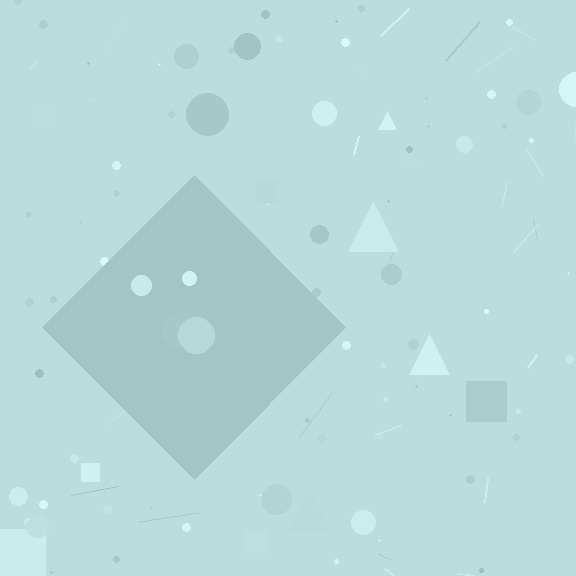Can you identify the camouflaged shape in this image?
The camouflaged shape is a diamond.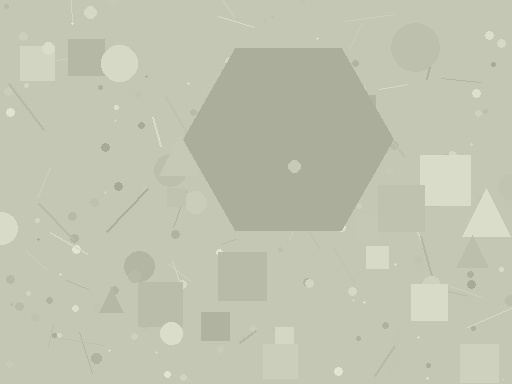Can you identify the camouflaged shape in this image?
The camouflaged shape is a hexagon.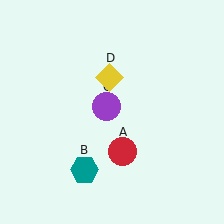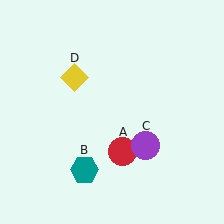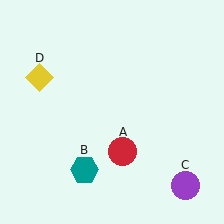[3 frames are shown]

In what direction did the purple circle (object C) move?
The purple circle (object C) moved down and to the right.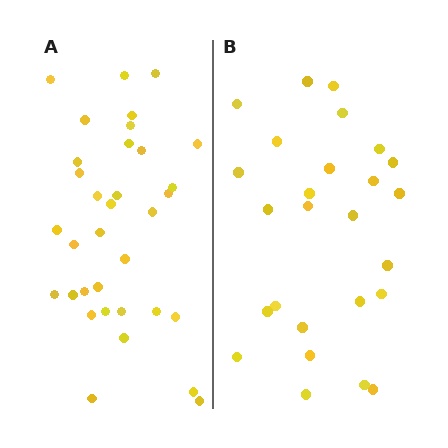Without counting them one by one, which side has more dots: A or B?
Region A (the left region) has more dots.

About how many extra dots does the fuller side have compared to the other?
Region A has roughly 8 or so more dots than region B.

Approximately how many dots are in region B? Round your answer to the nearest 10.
About 30 dots. (The exact count is 26, which rounds to 30.)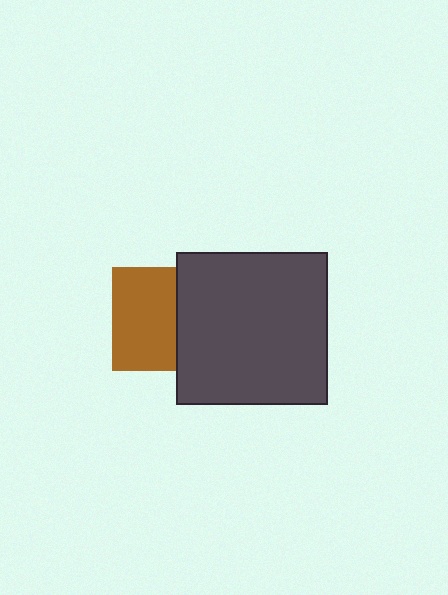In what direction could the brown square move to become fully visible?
The brown square could move left. That would shift it out from behind the dark gray square entirely.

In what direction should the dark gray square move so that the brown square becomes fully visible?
The dark gray square should move right. That is the shortest direction to clear the overlap and leave the brown square fully visible.